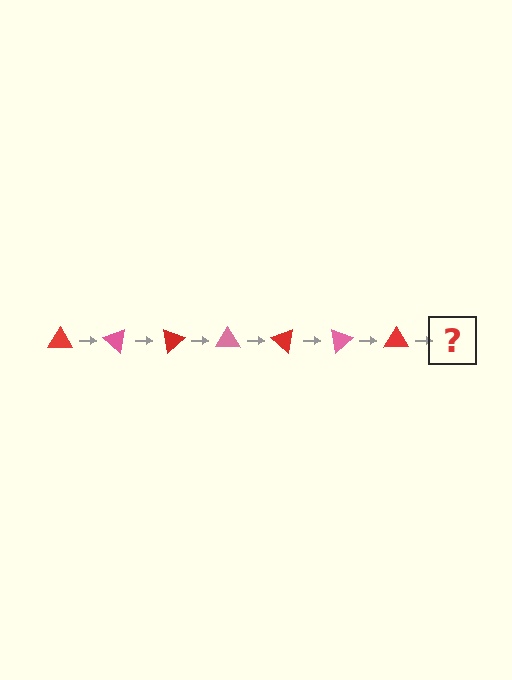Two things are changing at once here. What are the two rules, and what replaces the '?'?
The two rules are that it rotates 40 degrees each step and the color cycles through red and pink. The '?' should be a pink triangle, rotated 280 degrees from the start.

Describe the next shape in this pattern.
It should be a pink triangle, rotated 280 degrees from the start.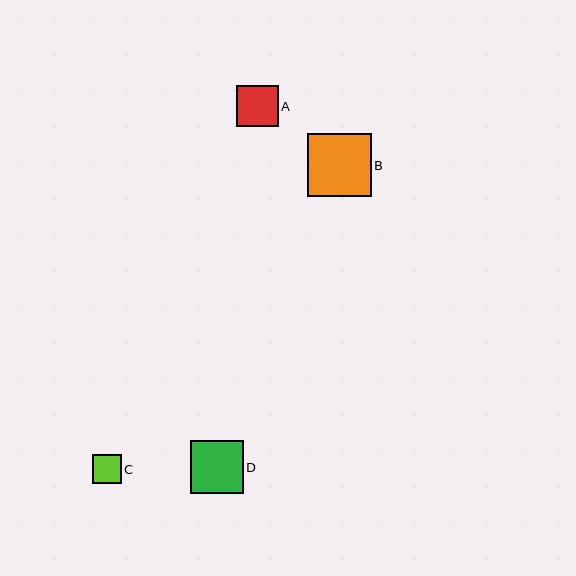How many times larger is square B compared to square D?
Square B is approximately 1.2 times the size of square D.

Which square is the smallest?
Square C is the smallest with a size of approximately 28 pixels.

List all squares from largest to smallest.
From largest to smallest: B, D, A, C.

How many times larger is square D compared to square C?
Square D is approximately 1.9 times the size of square C.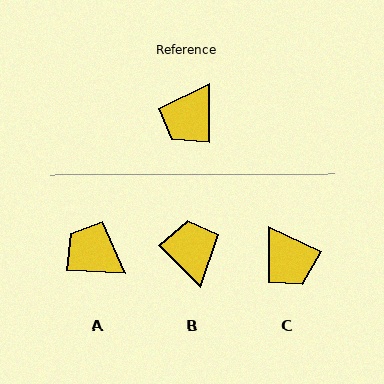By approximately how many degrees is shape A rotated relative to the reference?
Approximately 92 degrees clockwise.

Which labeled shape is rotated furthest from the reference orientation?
B, about 135 degrees away.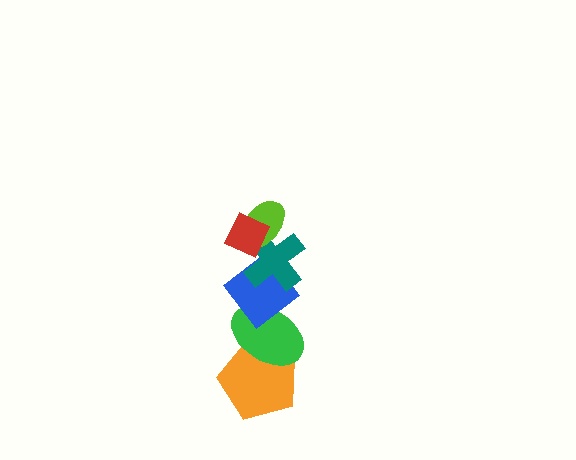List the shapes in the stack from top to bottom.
From top to bottom: the red diamond, the lime ellipse, the teal cross, the blue diamond, the green ellipse, the orange pentagon.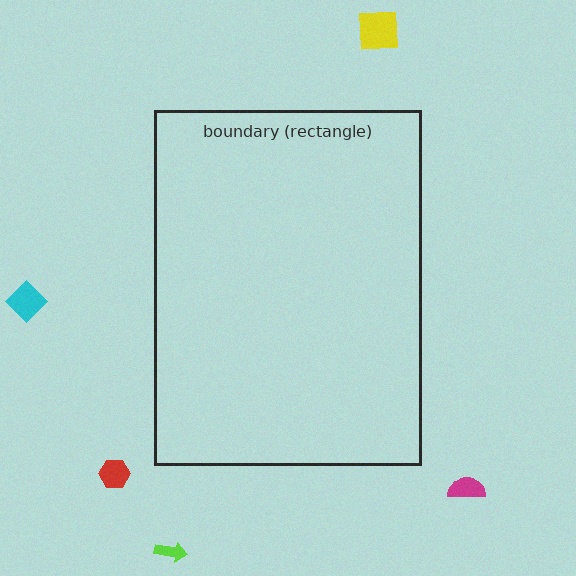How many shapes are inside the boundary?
0 inside, 5 outside.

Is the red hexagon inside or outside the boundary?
Outside.